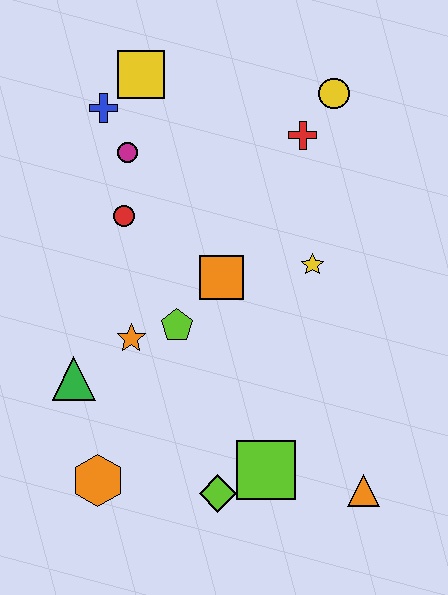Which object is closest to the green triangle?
The orange star is closest to the green triangle.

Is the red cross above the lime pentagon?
Yes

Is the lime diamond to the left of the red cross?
Yes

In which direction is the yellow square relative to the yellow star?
The yellow square is above the yellow star.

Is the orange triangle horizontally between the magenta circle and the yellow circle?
No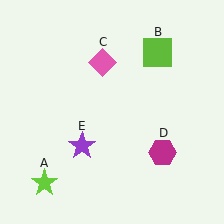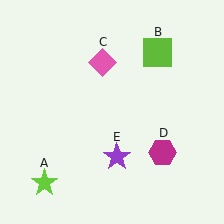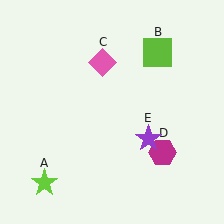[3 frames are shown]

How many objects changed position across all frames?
1 object changed position: purple star (object E).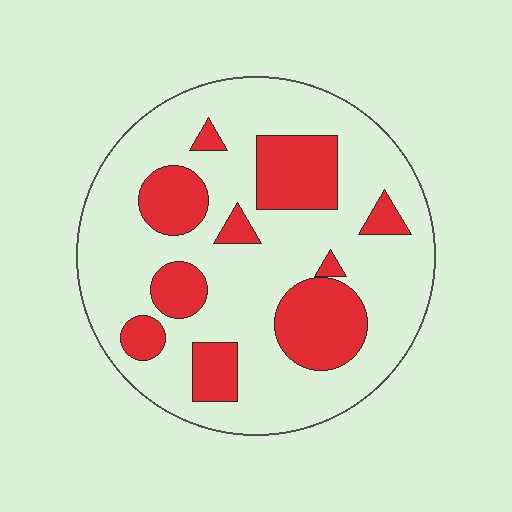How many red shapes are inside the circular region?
10.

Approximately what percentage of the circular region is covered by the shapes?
Approximately 25%.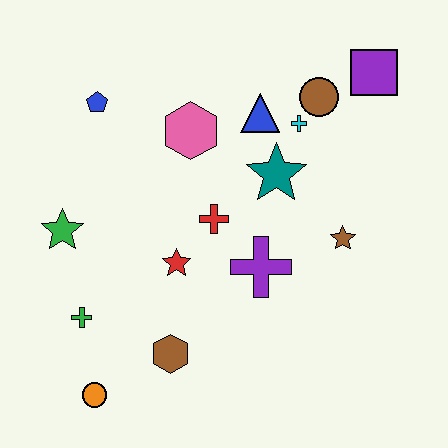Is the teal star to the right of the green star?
Yes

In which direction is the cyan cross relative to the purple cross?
The cyan cross is above the purple cross.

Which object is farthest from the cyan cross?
The orange circle is farthest from the cyan cross.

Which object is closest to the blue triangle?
The cyan cross is closest to the blue triangle.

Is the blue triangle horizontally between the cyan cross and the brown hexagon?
Yes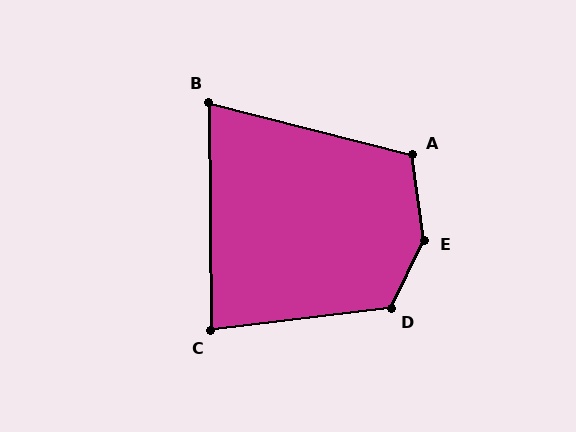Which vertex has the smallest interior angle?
B, at approximately 75 degrees.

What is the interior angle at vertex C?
Approximately 83 degrees (acute).